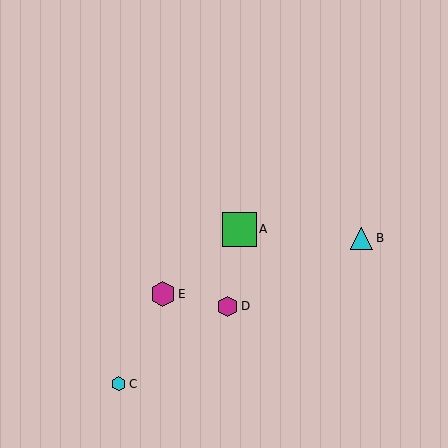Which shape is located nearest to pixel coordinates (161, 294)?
The magenta hexagon (labeled E) at (163, 294) is nearest to that location.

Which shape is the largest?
The green square (labeled A) is the largest.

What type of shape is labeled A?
Shape A is a green square.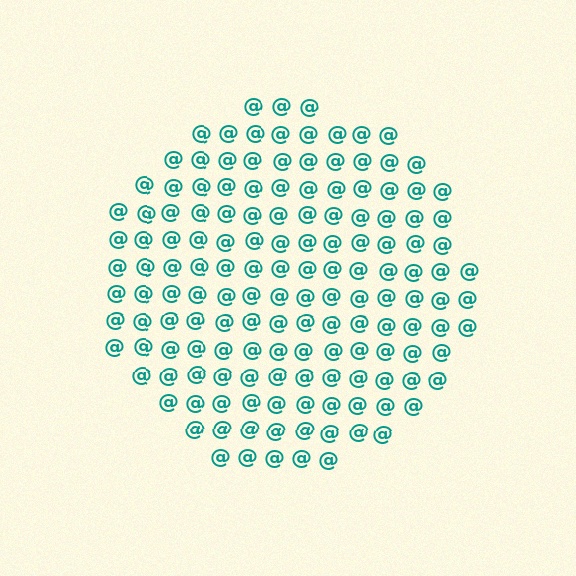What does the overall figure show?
The overall figure shows a circle.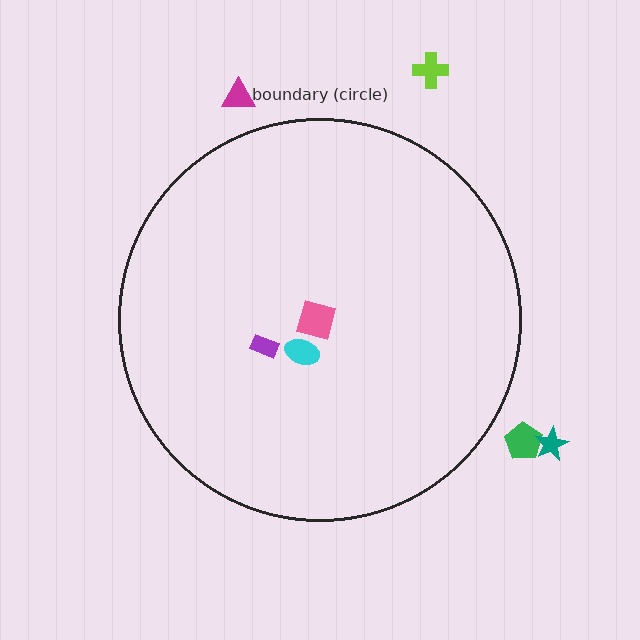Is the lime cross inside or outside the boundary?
Outside.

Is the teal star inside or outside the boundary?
Outside.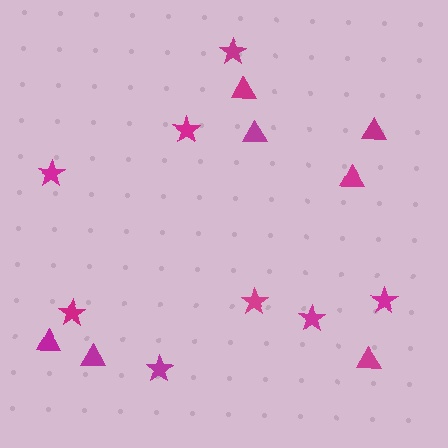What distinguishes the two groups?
There are 2 groups: one group of triangles (7) and one group of stars (8).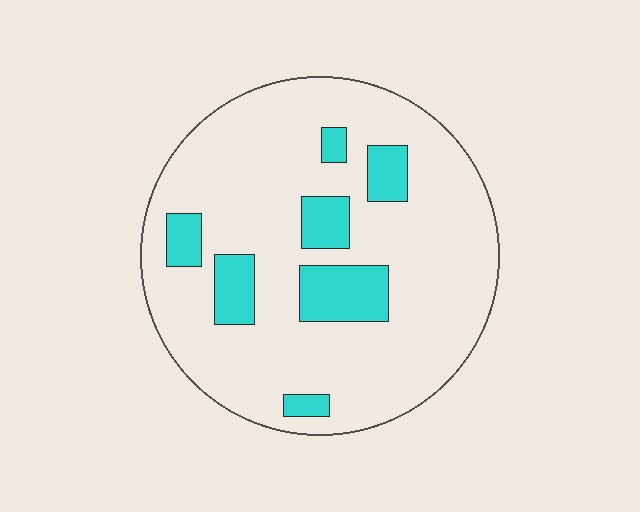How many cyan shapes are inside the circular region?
7.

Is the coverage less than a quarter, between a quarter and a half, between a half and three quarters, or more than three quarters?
Less than a quarter.